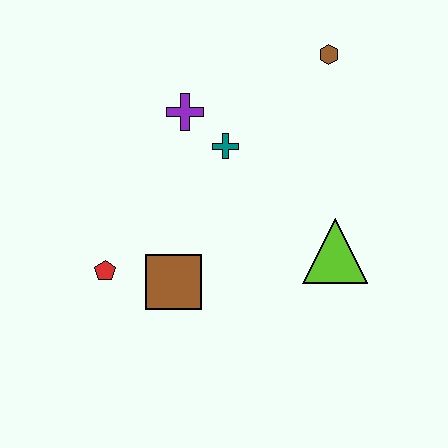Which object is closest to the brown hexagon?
The teal cross is closest to the brown hexagon.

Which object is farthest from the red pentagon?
The brown hexagon is farthest from the red pentagon.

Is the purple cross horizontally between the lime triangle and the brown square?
Yes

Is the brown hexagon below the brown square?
No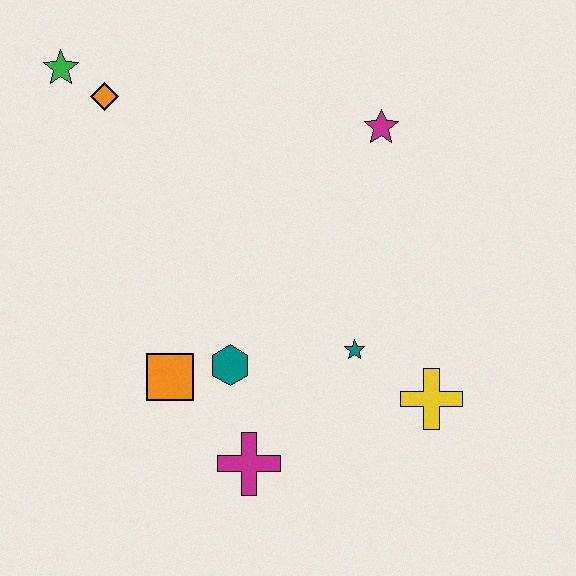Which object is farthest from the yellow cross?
The green star is farthest from the yellow cross.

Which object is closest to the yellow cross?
The teal star is closest to the yellow cross.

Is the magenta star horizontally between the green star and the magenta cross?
No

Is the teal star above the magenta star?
No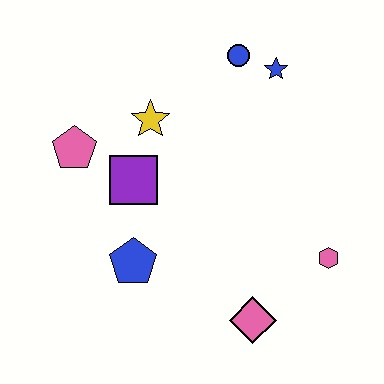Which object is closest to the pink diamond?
The pink hexagon is closest to the pink diamond.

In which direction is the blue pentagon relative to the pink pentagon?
The blue pentagon is below the pink pentagon.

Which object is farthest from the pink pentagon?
The pink hexagon is farthest from the pink pentagon.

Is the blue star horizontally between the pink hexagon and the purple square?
Yes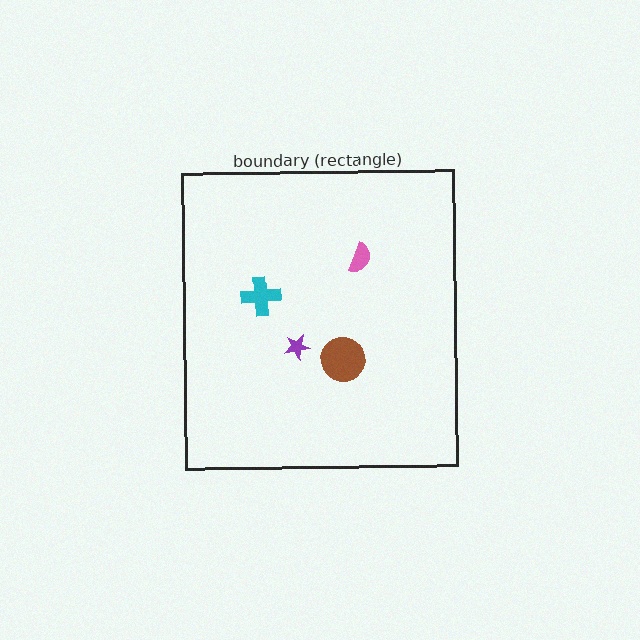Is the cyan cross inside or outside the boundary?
Inside.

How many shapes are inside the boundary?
4 inside, 0 outside.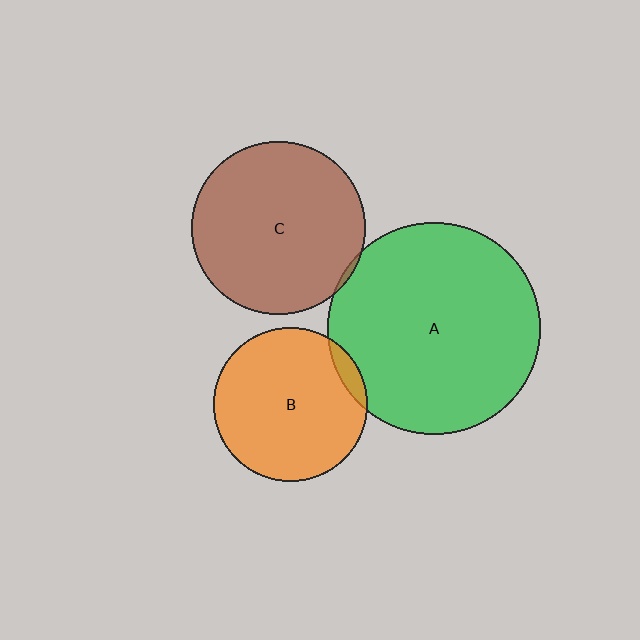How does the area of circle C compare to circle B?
Approximately 1.3 times.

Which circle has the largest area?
Circle A (green).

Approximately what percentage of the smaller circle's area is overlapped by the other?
Approximately 5%.